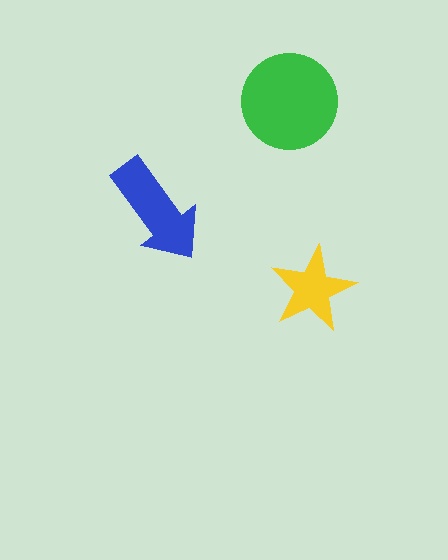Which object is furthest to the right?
The yellow star is rightmost.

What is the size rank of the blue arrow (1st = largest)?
2nd.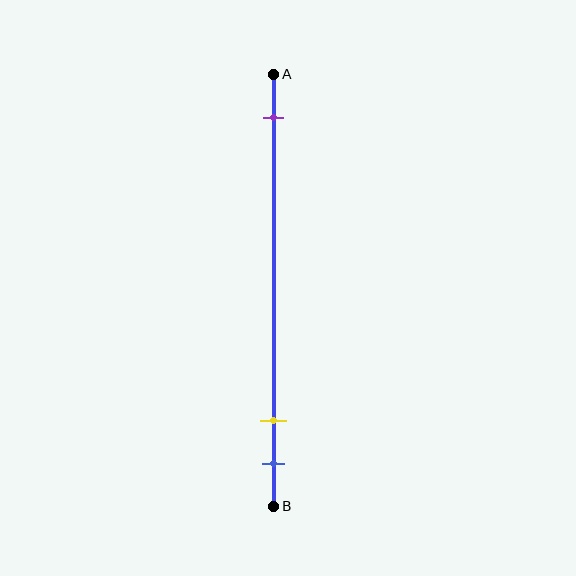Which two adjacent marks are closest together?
The yellow and blue marks are the closest adjacent pair.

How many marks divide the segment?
There are 3 marks dividing the segment.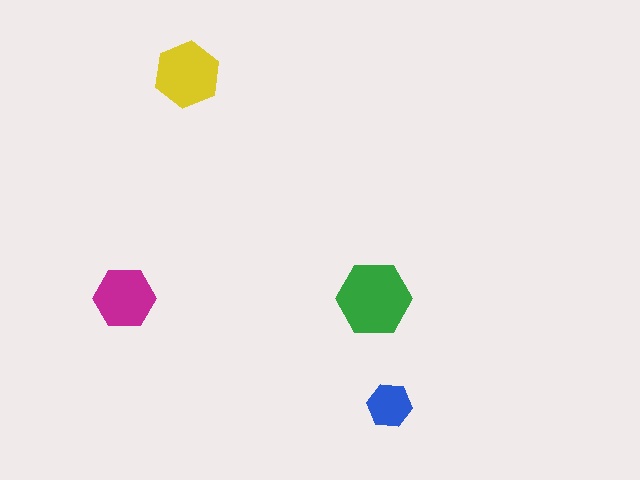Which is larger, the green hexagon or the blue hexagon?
The green one.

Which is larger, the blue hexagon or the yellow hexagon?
The yellow one.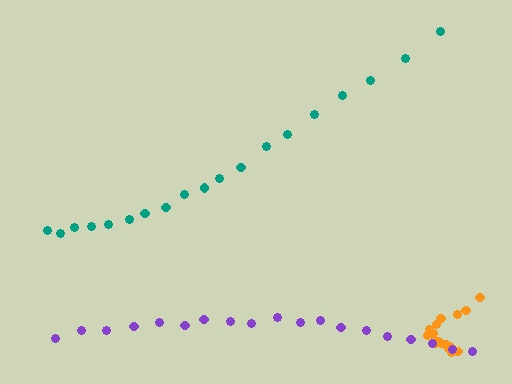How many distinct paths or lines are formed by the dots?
There are 3 distinct paths.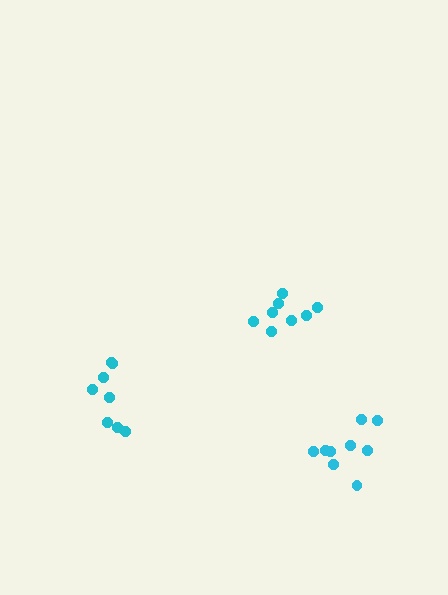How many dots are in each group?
Group 1: 8 dots, Group 2: 9 dots, Group 3: 8 dots (25 total).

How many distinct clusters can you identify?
There are 3 distinct clusters.